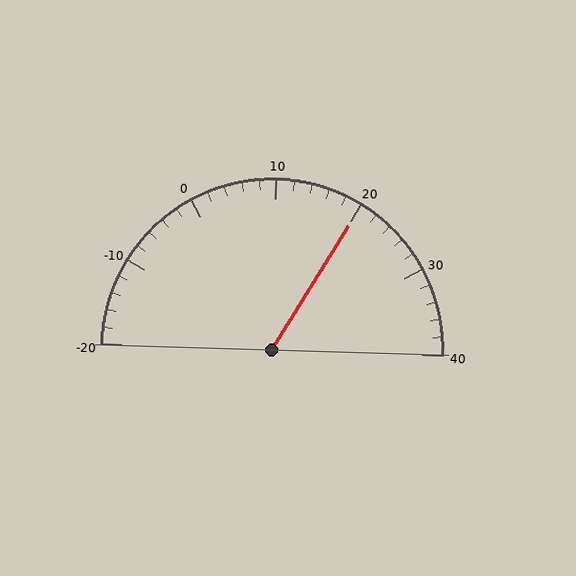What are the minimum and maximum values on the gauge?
The gauge ranges from -20 to 40.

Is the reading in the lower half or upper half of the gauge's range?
The reading is in the upper half of the range (-20 to 40).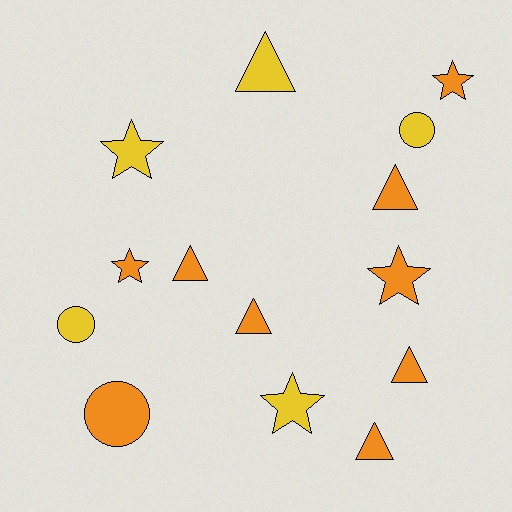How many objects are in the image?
There are 14 objects.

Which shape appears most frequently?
Triangle, with 6 objects.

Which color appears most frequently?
Orange, with 9 objects.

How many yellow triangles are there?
There is 1 yellow triangle.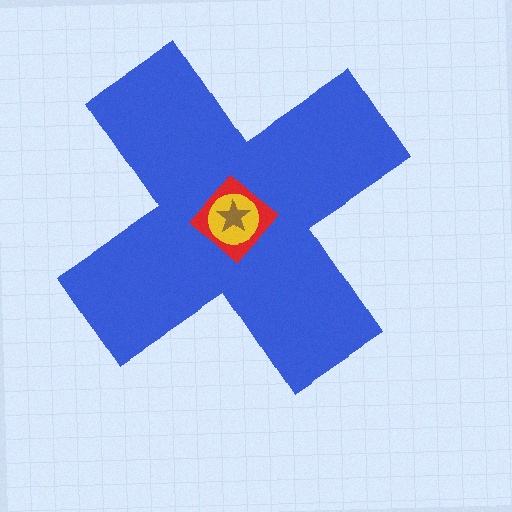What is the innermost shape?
The brown star.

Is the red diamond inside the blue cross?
Yes.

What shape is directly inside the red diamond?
The yellow circle.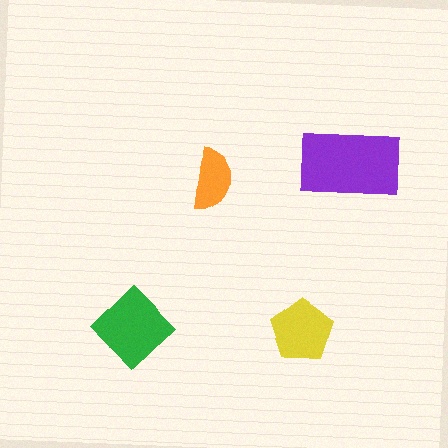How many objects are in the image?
There are 4 objects in the image.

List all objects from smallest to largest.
The orange semicircle, the yellow pentagon, the green diamond, the purple rectangle.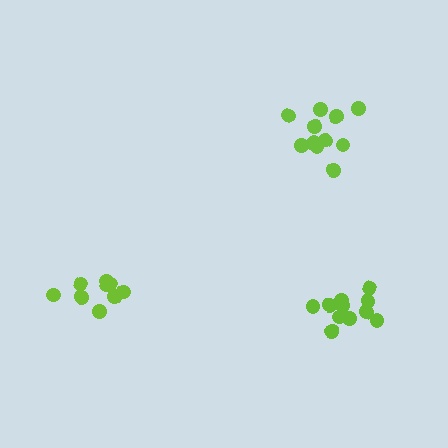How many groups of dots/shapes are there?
There are 3 groups.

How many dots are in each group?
Group 1: 11 dots, Group 2: 9 dots, Group 3: 12 dots (32 total).